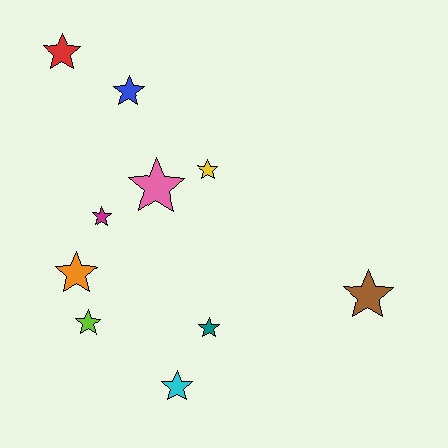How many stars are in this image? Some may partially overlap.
There are 10 stars.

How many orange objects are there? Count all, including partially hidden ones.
There is 1 orange object.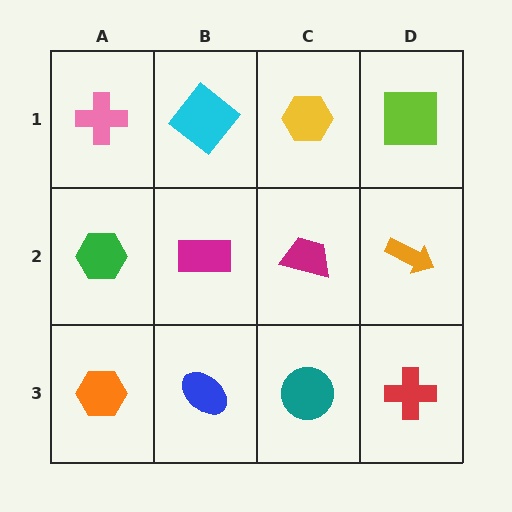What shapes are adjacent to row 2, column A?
A pink cross (row 1, column A), an orange hexagon (row 3, column A), a magenta rectangle (row 2, column B).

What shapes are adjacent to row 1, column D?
An orange arrow (row 2, column D), a yellow hexagon (row 1, column C).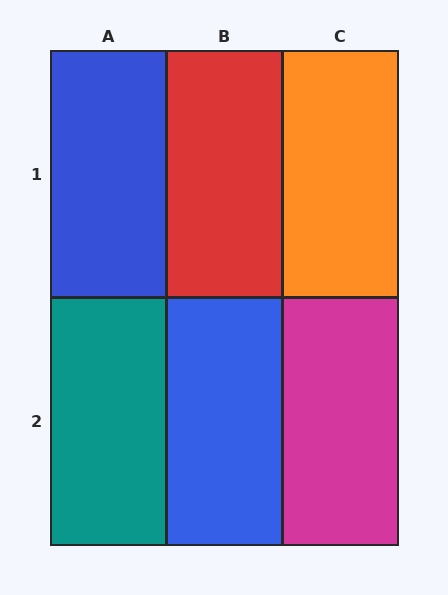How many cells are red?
1 cell is red.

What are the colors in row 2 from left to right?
Teal, blue, magenta.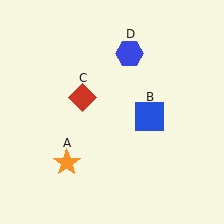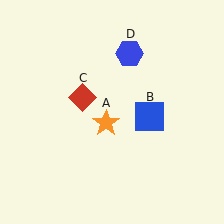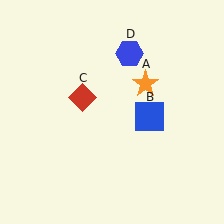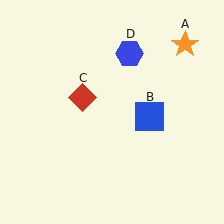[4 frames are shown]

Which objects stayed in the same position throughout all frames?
Blue square (object B) and red diamond (object C) and blue hexagon (object D) remained stationary.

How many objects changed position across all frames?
1 object changed position: orange star (object A).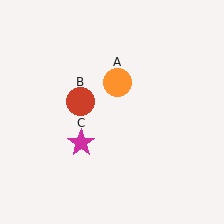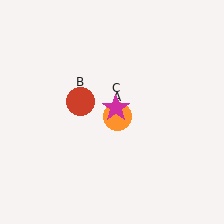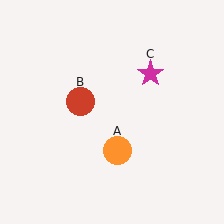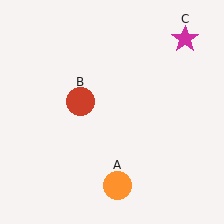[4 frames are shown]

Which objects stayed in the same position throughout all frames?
Red circle (object B) remained stationary.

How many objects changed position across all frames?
2 objects changed position: orange circle (object A), magenta star (object C).